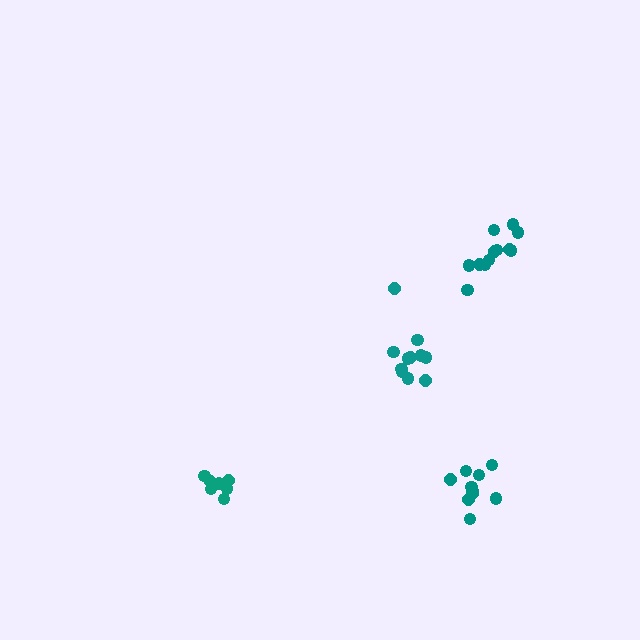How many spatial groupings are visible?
There are 4 spatial groupings.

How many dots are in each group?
Group 1: 10 dots, Group 2: 11 dots, Group 3: 12 dots, Group 4: 7 dots (40 total).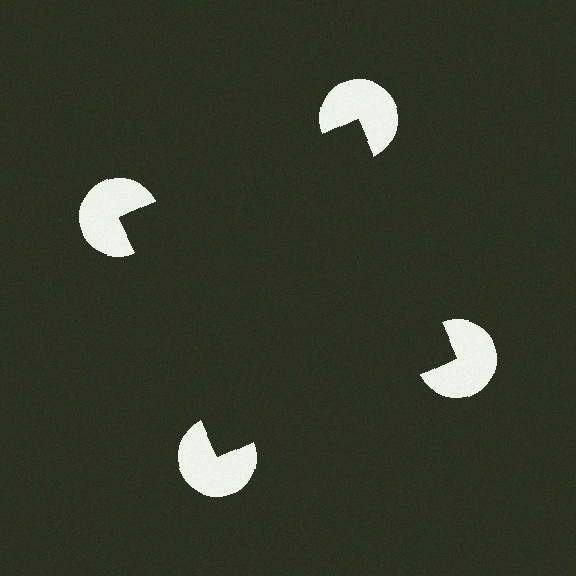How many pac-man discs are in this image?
There are 4 — one at each vertex of the illusory square.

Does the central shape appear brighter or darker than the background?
It typically appears slightly darker than the background, even though no actual brightness change is drawn.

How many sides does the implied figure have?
4 sides.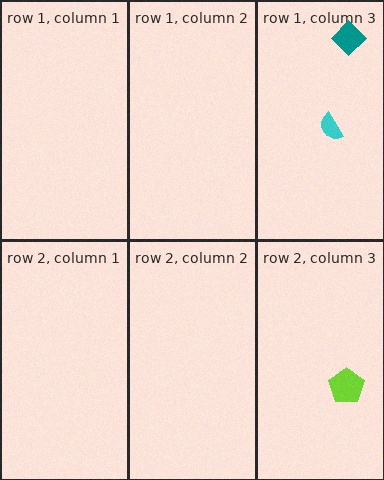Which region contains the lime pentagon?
The row 2, column 3 region.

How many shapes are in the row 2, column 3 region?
1.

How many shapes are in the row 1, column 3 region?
2.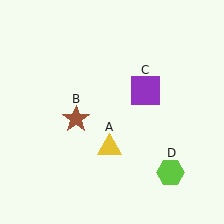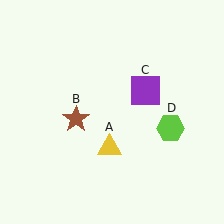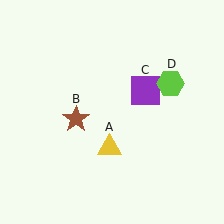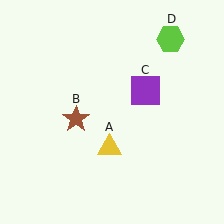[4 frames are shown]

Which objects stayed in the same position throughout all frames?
Yellow triangle (object A) and brown star (object B) and purple square (object C) remained stationary.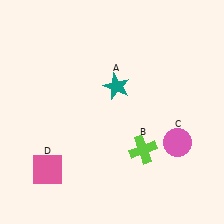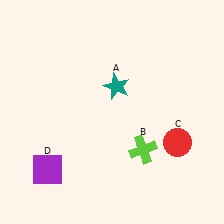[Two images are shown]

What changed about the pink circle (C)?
In Image 1, C is pink. In Image 2, it changed to red.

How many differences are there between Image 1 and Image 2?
There are 2 differences between the two images.